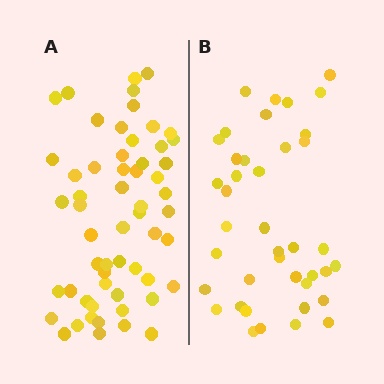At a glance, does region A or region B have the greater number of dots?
Region A (the left region) has more dots.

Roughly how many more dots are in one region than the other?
Region A has approximately 15 more dots than region B.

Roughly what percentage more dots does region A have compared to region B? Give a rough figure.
About 40% more.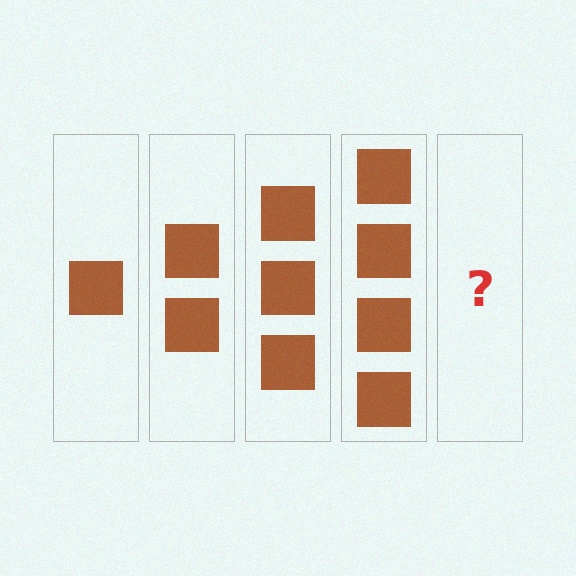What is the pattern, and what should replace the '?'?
The pattern is that each step adds one more square. The '?' should be 5 squares.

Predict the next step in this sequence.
The next step is 5 squares.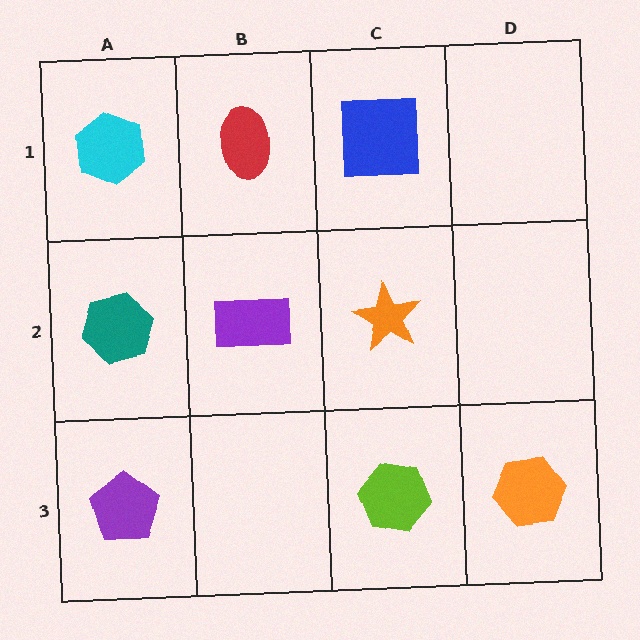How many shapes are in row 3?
3 shapes.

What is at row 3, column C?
A lime hexagon.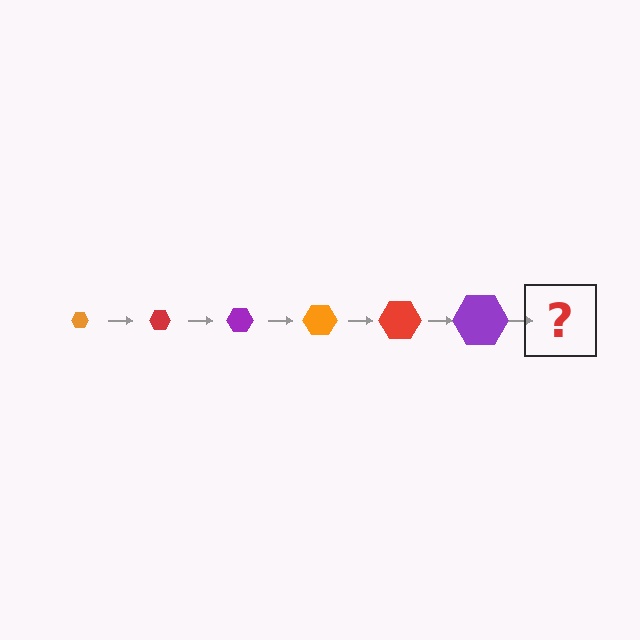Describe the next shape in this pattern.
It should be an orange hexagon, larger than the previous one.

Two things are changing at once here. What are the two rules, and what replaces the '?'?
The two rules are that the hexagon grows larger each step and the color cycles through orange, red, and purple. The '?' should be an orange hexagon, larger than the previous one.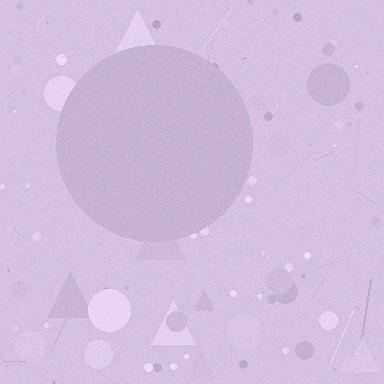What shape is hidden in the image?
A circle is hidden in the image.